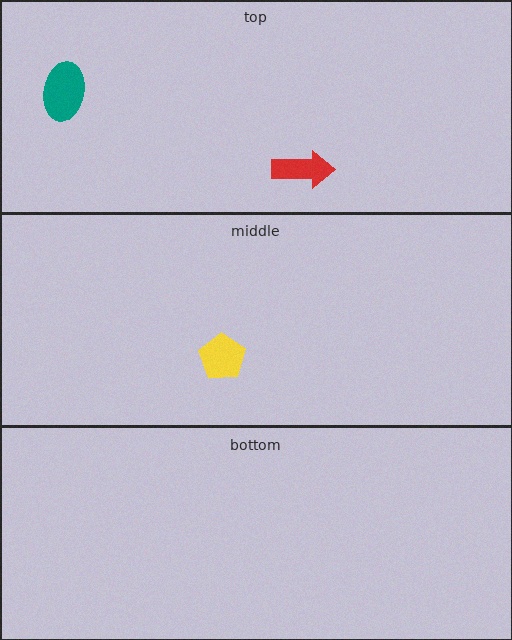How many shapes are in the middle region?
1.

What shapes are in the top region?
The teal ellipse, the red arrow.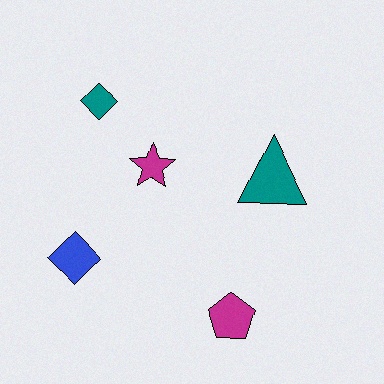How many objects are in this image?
There are 5 objects.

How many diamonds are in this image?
There are 2 diamonds.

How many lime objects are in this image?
There are no lime objects.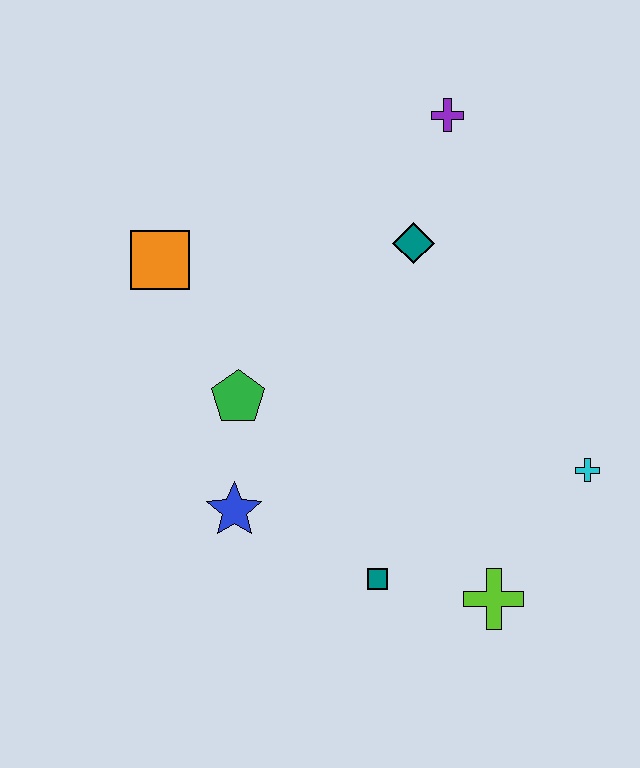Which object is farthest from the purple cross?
The lime cross is farthest from the purple cross.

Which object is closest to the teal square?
The lime cross is closest to the teal square.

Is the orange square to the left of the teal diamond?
Yes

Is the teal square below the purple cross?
Yes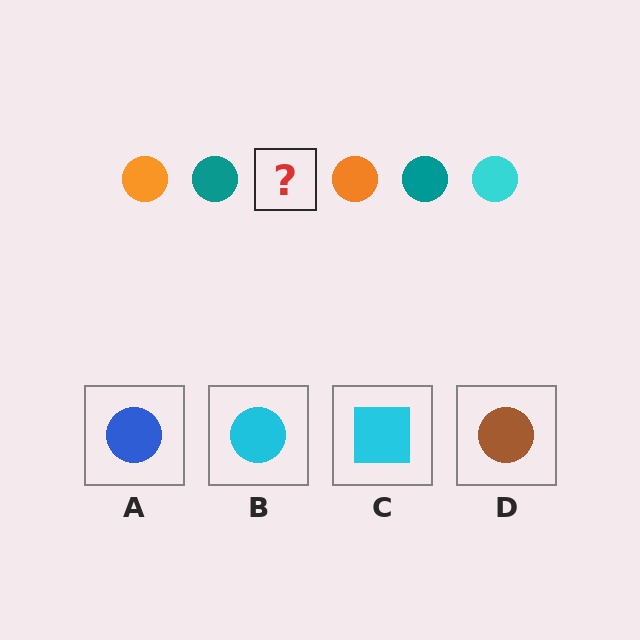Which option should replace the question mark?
Option B.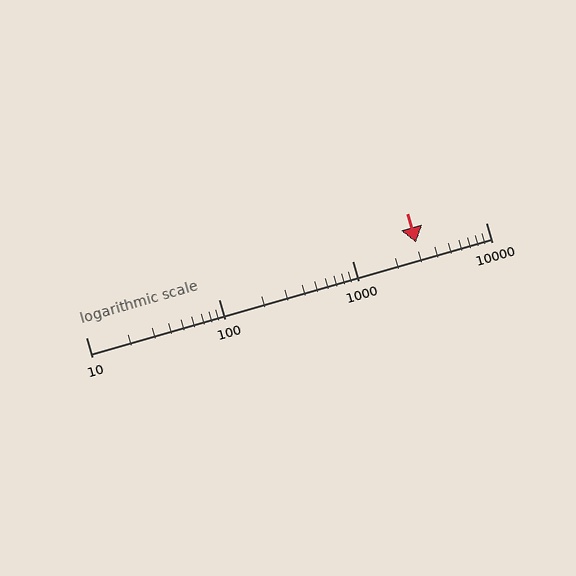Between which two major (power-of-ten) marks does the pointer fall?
The pointer is between 1000 and 10000.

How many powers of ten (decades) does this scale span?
The scale spans 3 decades, from 10 to 10000.